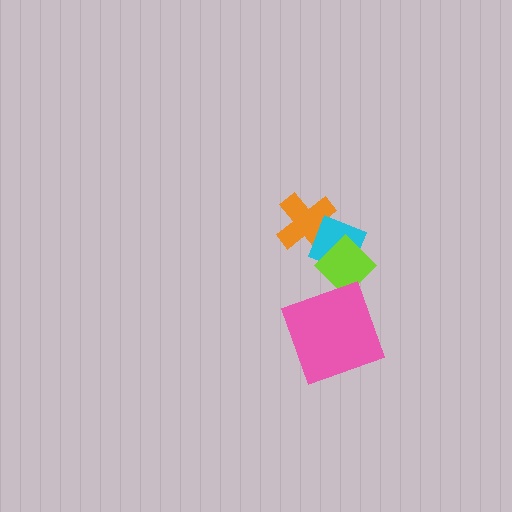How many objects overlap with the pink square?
0 objects overlap with the pink square.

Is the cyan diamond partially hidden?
Yes, it is partially covered by another shape.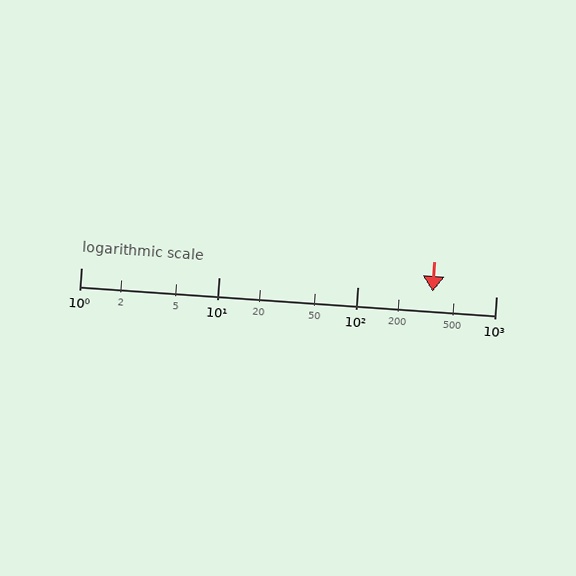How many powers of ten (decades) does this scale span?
The scale spans 3 decades, from 1 to 1000.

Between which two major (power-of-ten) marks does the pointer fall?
The pointer is between 100 and 1000.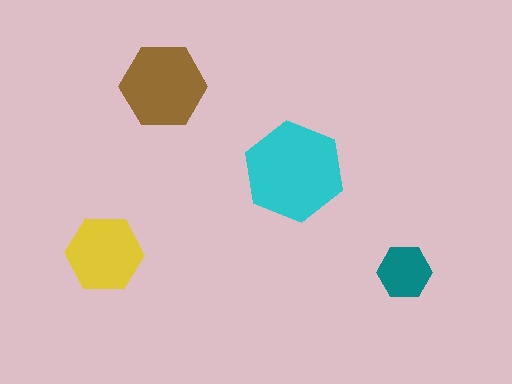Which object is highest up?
The brown hexagon is topmost.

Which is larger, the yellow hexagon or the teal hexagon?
The yellow one.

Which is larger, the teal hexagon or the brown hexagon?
The brown one.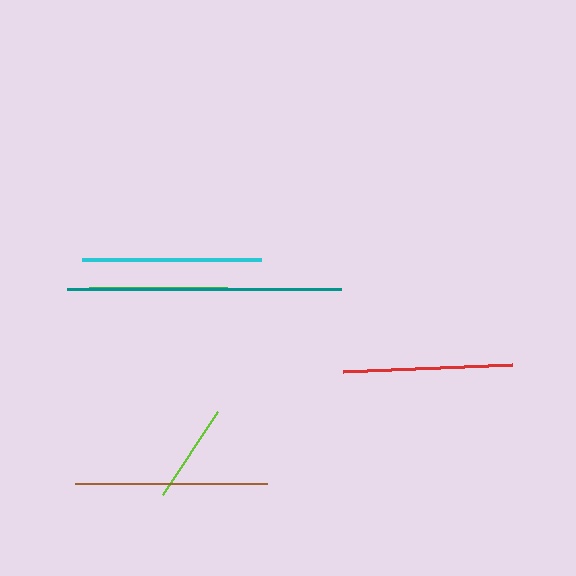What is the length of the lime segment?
The lime segment is approximately 100 pixels long.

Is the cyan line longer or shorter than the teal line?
The teal line is longer than the cyan line.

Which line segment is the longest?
The teal line is the longest at approximately 274 pixels.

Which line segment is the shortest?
The lime line is the shortest at approximately 100 pixels.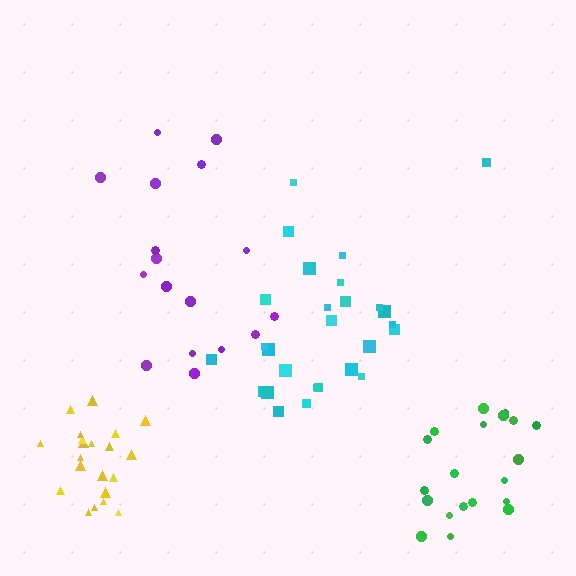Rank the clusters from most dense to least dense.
yellow, green, cyan, purple.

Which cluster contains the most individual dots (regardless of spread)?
Cyan (27).